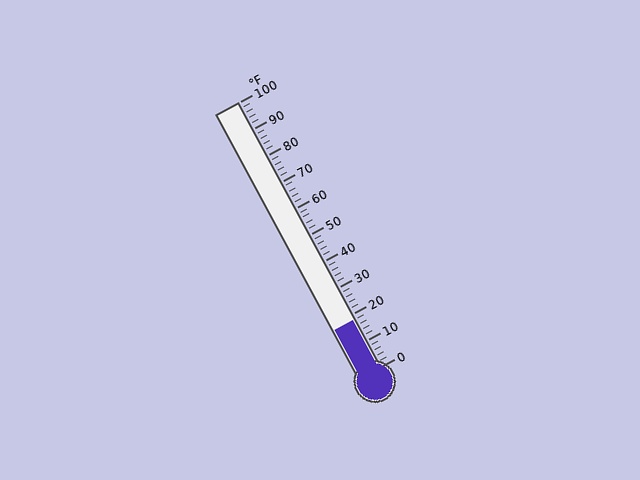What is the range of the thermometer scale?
The thermometer scale ranges from 0°F to 100°F.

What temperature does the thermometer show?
The thermometer shows approximately 18°F.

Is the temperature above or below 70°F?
The temperature is below 70°F.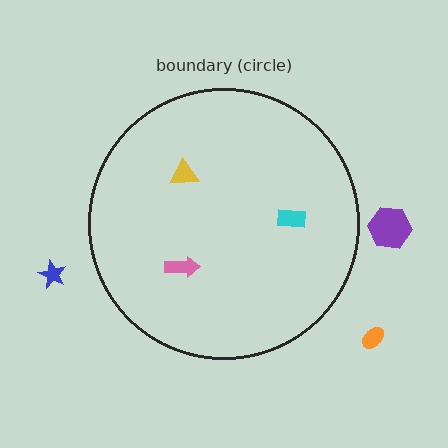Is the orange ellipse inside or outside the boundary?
Outside.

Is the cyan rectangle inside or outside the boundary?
Inside.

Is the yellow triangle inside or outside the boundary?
Inside.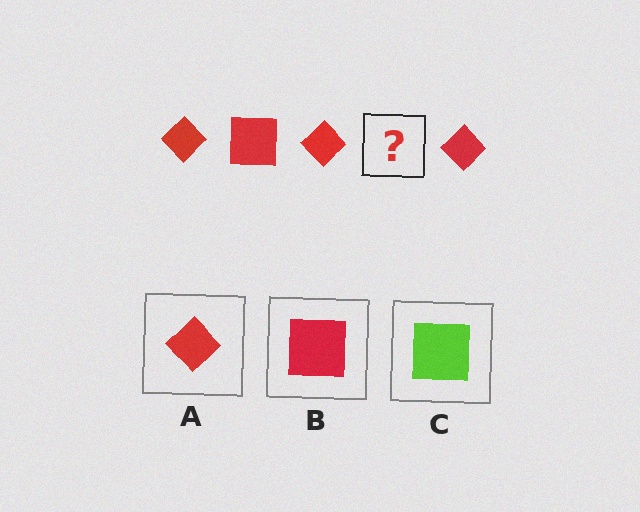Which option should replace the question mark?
Option B.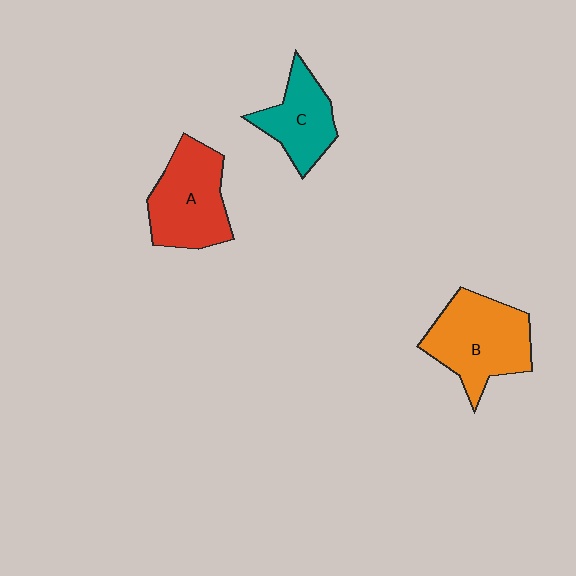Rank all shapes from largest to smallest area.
From largest to smallest: B (orange), A (red), C (teal).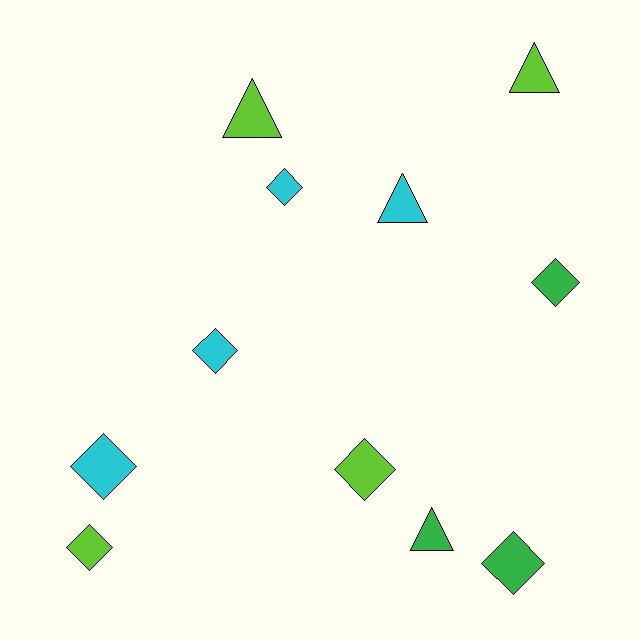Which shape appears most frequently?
Diamond, with 7 objects.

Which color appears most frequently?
Cyan, with 4 objects.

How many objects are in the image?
There are 11 objects.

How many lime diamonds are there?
There are 2 lime diamonds.